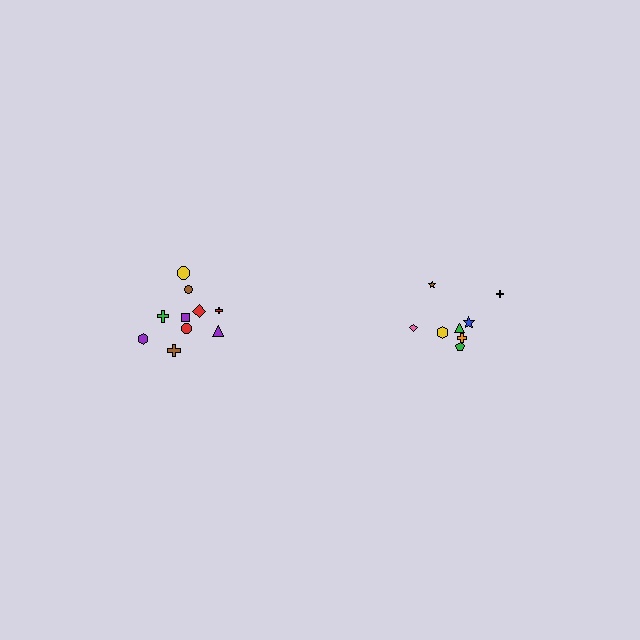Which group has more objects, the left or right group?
The left group.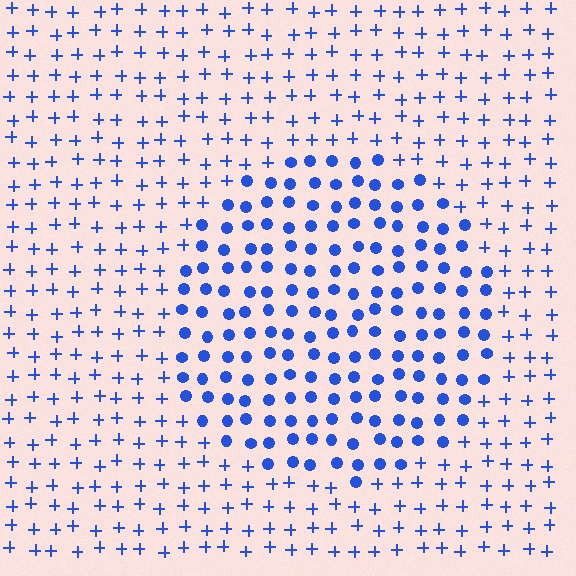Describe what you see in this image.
The image is filled with small blue elements arranged in a uniform grid. A circle-shaped region contains circles, while the surrounding area contains plus signs. The boundary is defined purely by the change in element shape.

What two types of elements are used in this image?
The image uses circles inside the circle region and plus signs outside it.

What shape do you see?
I see a circle.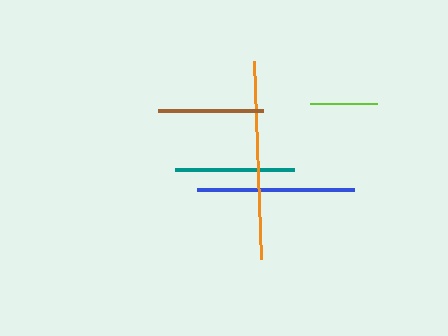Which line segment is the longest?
The orange line is the longest at approximately 198 pixels.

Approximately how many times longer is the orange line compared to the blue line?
The orange line is approximately 1.3 times the length of the blue line.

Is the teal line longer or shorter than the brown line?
The teal line is longer than the brown line.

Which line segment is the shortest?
The lime line is the shortest at approximately 67 pixels.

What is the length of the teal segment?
The teal segment is approximately 120 pixels long.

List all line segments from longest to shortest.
From longest to shortest: orange, blue, teal, brown, lime.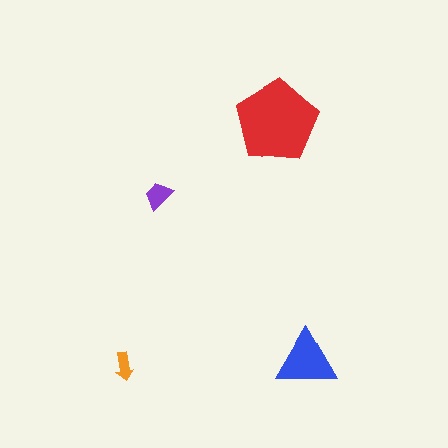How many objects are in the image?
There are 4 objects in the image.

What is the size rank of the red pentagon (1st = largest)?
1st.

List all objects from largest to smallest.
The red pentagon, the blue triangle, the purple trapezoid, the orange arrow.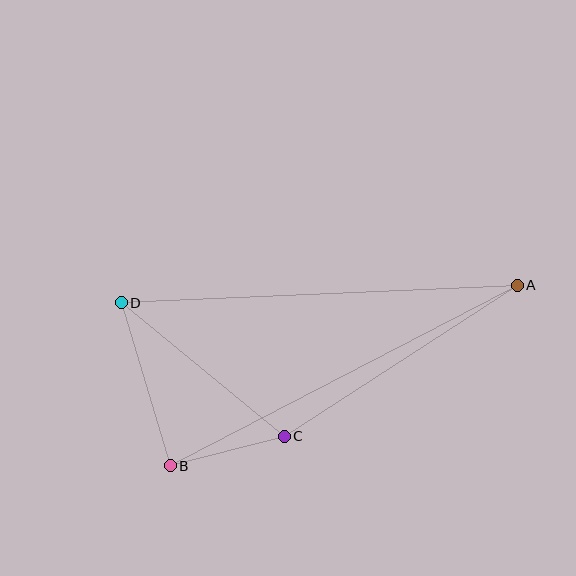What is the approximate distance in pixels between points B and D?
The distance between B and D is approximately 170 pixels.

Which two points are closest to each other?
Points B and C are closest to each other.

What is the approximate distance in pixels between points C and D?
The distance between C and D is approximately 211 pixels.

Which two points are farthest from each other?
Points A and D are farthest from each other.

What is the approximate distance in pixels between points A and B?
The distance between A and B is approximately 391 pixels.